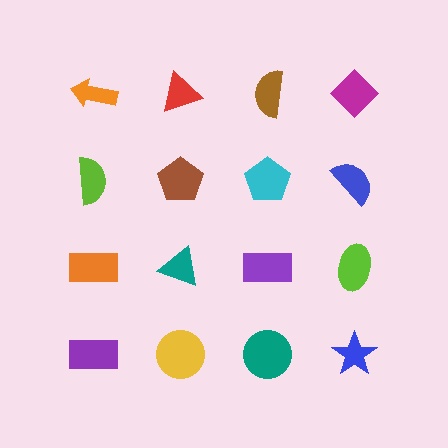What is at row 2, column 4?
A blue semicircle.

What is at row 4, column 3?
A teal circle.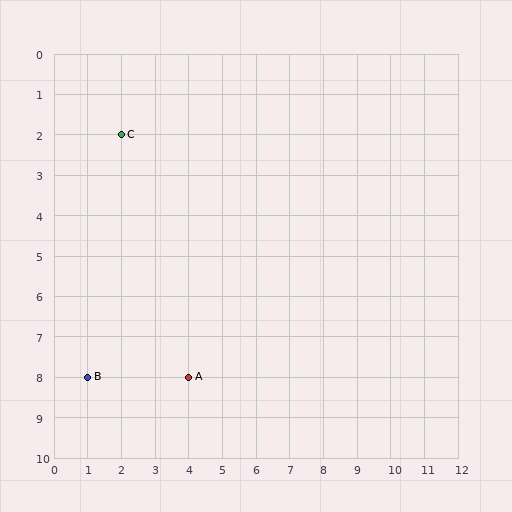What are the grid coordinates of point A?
Point A is at grid coordinates (4, 8).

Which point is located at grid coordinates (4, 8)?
Point A is at (4, 8).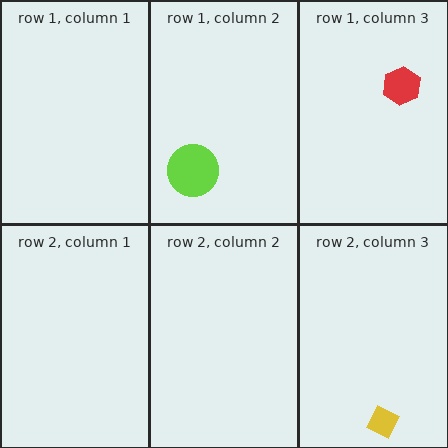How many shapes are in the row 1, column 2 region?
1.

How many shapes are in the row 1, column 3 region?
1.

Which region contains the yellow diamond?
The row 2, column 3 region.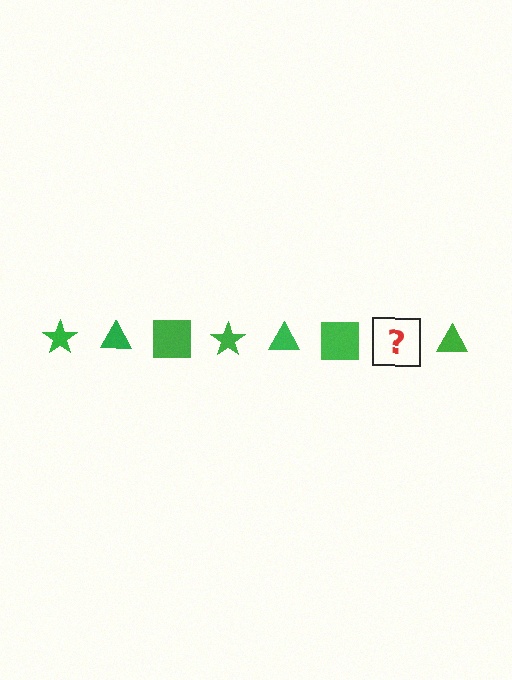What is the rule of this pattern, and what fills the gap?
The rule is that the pattern cycles through star, triangle, square shapes in green. The gap should be filled with a green star.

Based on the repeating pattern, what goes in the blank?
The blank should be a green star.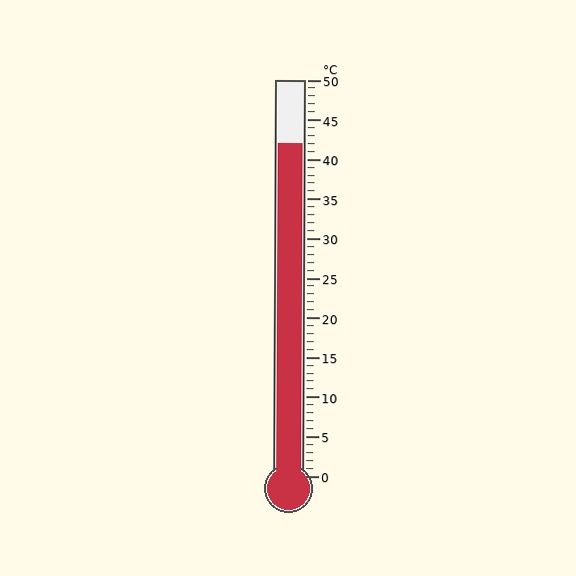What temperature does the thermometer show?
The thermometer shows approximately 42°C.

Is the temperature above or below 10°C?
The temperature is above 10°C.